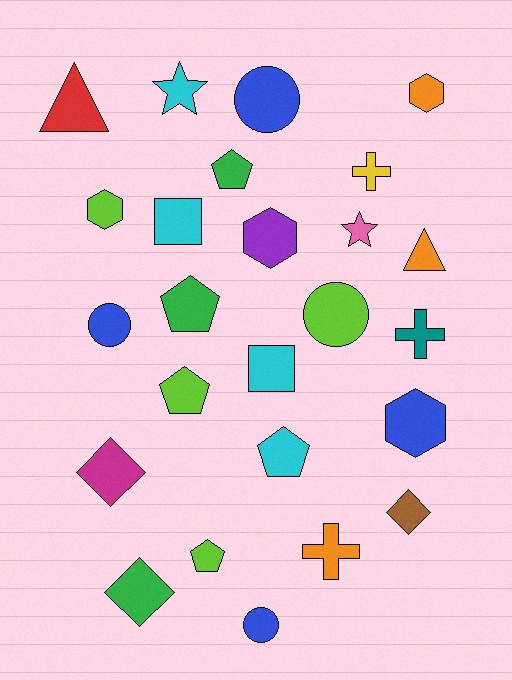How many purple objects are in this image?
There is 1 purple object.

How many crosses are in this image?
There are 3 crosses.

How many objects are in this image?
There are 25 objects.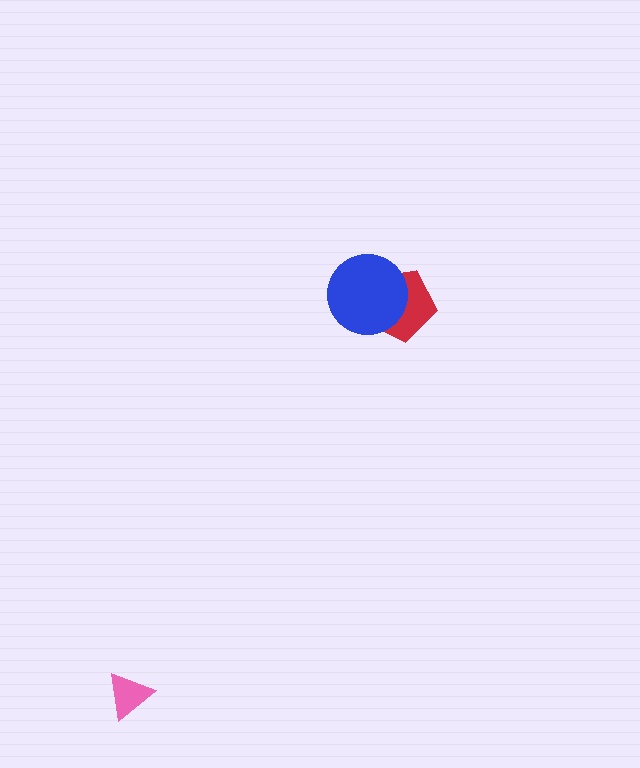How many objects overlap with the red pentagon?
1 object overlaps with the red pentagon.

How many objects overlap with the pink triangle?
0 objects overlap with the pink triangle.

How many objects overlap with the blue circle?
1 object overlaps with the blue circle.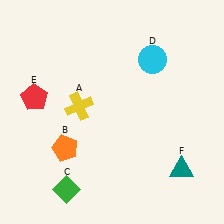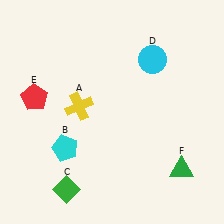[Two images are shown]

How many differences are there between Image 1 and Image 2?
There are 2 differences between the two images.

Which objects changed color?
B changed from orange to cyan. F changed from teal to green.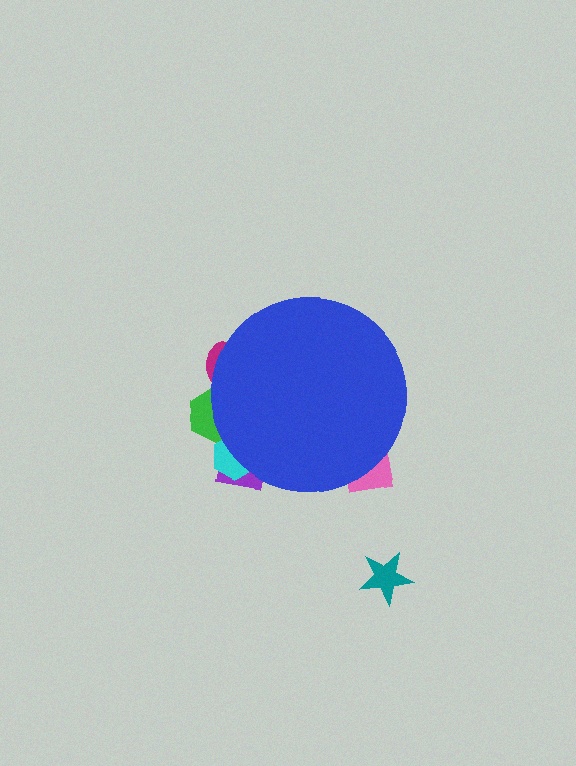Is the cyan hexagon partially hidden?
Yes, the cyan hexagon is partially hidden behind the blue circle.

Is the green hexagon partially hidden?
Yes, the green hexagon is partially hidden behind the blue circle.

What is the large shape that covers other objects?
A blue circle.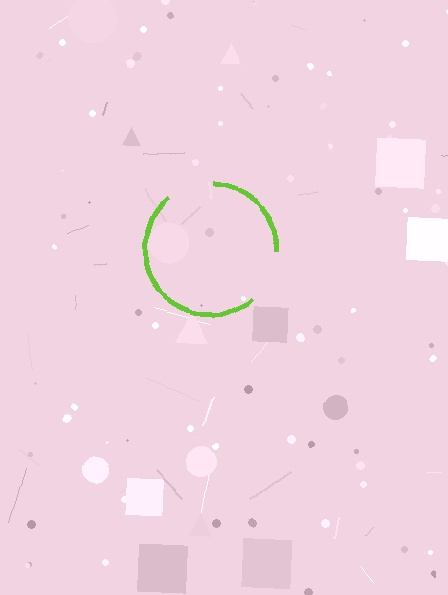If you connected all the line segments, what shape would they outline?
They would outline a circle.